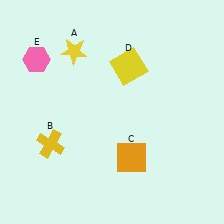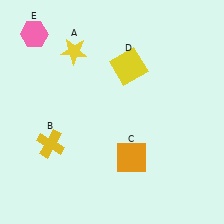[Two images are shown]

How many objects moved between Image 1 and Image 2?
1 object moved between the two images.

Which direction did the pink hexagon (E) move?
The pink hexagon (E) moved up.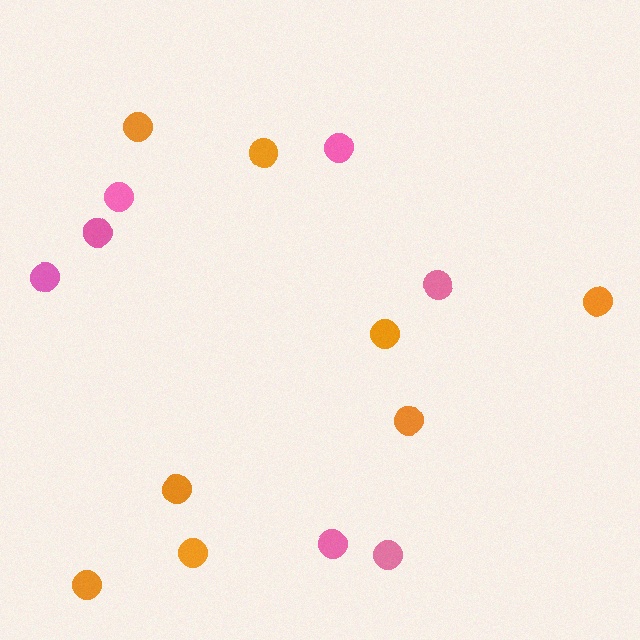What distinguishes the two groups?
There are 2 groups: one group of pink circles (7) and one group of orange circles (8).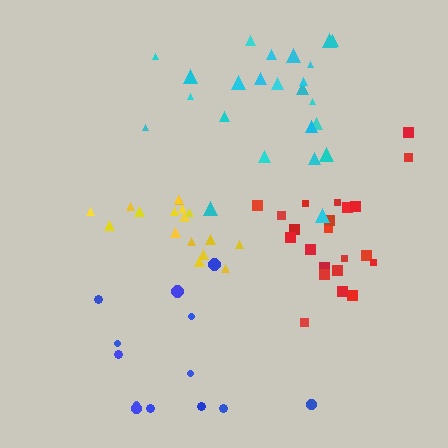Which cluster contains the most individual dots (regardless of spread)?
Cyan (24).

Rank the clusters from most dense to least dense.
red, cyan, yellow, blue.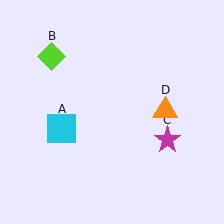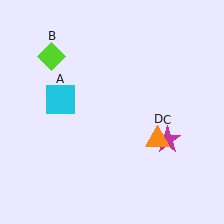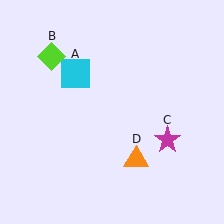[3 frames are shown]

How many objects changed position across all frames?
2 objects changed position: cyan square (object A), orange triangle (object D).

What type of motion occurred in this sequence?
The cyan square (object A), orange triangle (object D) rotated clockwise around the center of the scene.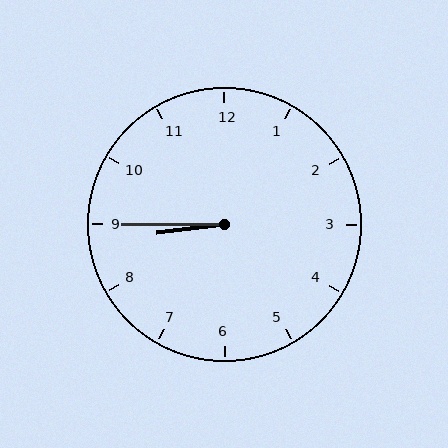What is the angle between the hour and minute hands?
Approximately 8 degrees.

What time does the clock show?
8:45.